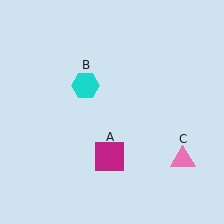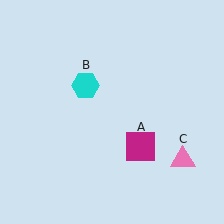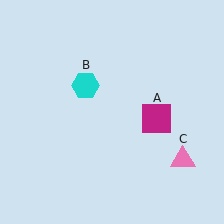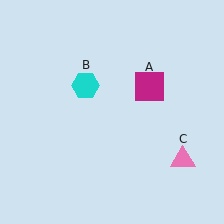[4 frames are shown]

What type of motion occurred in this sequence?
The magenta square (object A) rotated counterclockwise around the center of the scene.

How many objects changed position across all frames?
1 object changed position: magenta square (object A).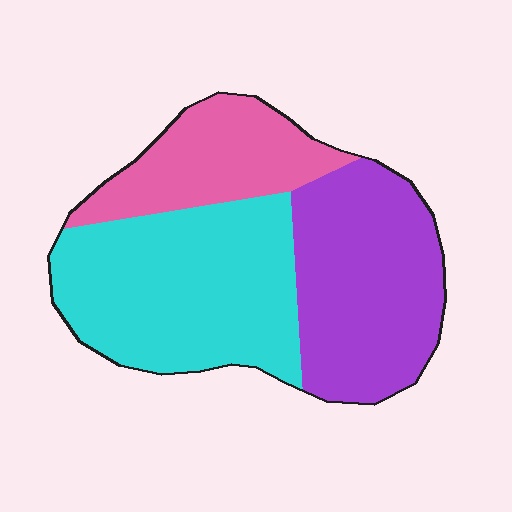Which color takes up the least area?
Pink, at roughly 20%.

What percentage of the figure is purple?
Purple covers roughly 35% of the figure.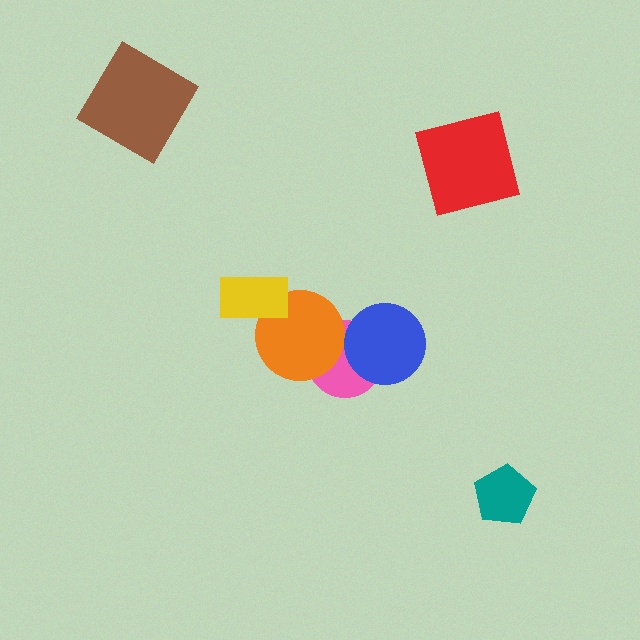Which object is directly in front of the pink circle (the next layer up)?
The orange circle is directly in front of the pink circle.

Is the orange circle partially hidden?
Yes, it is partially covered by another shape.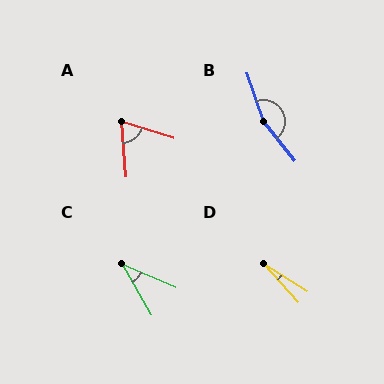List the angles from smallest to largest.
D (16°), C (37°), A (68°), B (160°).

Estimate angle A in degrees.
Approximately 68 degrees.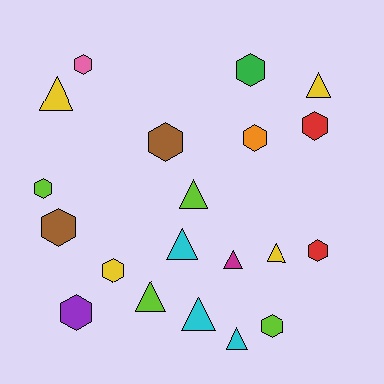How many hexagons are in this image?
There are 11 hexagons.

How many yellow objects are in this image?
There are 4 yellow objects.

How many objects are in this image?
There are 20 objects.